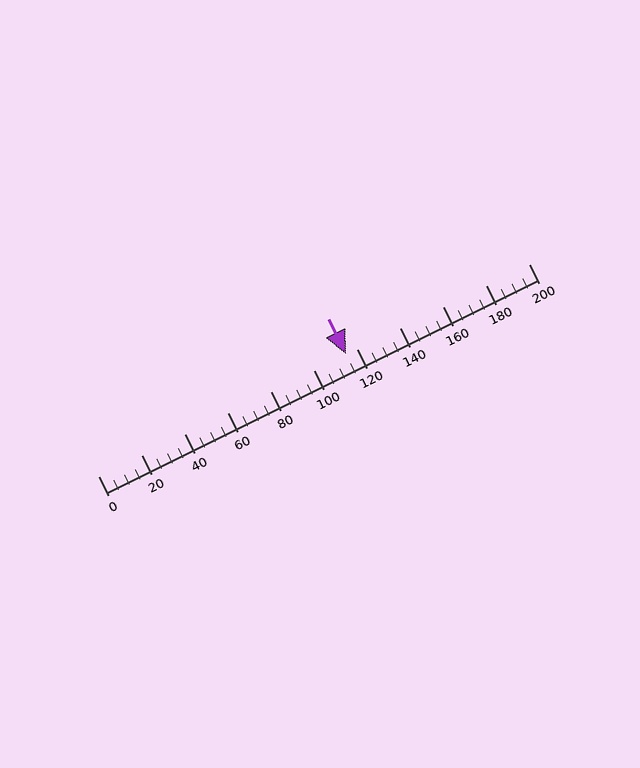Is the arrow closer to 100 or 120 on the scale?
The arrow is closer to 120.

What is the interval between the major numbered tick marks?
The major tick marks are spaced 20 units apart.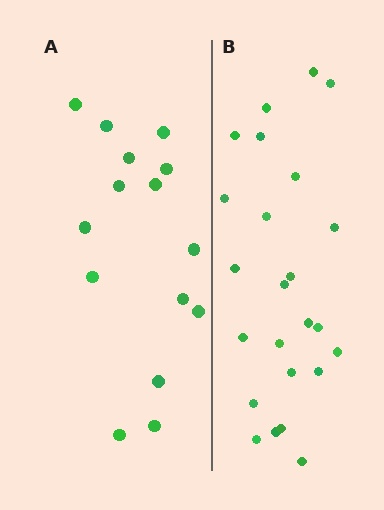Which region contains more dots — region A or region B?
Region B (the right region) has more dots.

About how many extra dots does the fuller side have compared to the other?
Region B has roughly 8 or so more dots than region A.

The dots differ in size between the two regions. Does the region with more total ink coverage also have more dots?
No. Region A has more total ink coverage because its dots are larger, but region B actually contains more individual dots. Total area can be misleading — the number of items is what matters here.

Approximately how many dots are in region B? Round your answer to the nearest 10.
About 20 dots. (The exact count is 24, which rounds to 20.)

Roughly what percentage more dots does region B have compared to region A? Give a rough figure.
About 60% more.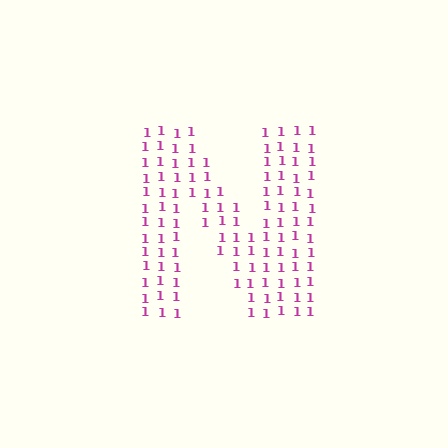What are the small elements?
The small elements are digit 1's.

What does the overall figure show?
The overall figure shows the letter N.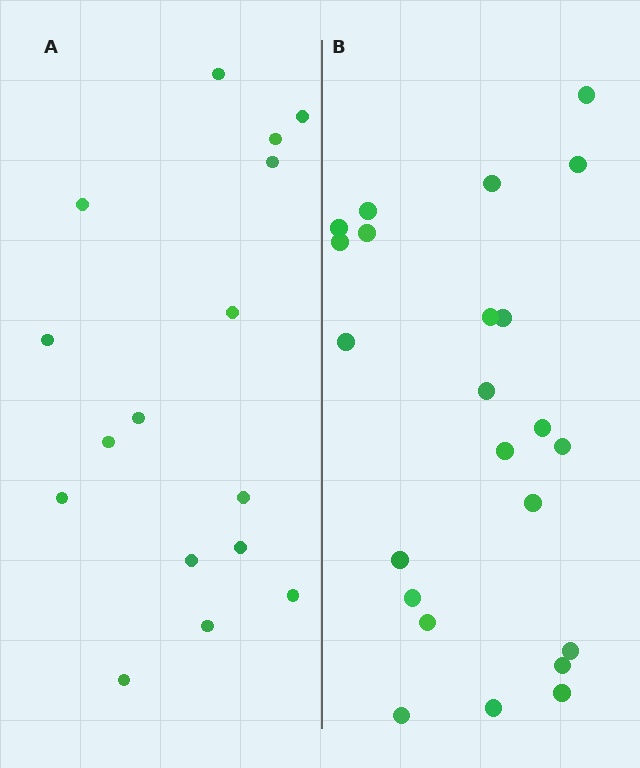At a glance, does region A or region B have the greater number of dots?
Region B (the right region) has more dots.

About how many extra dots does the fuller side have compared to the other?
Region B has roughly 8 or so more dots than region A.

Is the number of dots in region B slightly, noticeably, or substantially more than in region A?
Region B has noticeably more, but not dramatically so. The ratio is roughly 1.4 to 1.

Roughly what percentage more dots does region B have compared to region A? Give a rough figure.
About 45% more.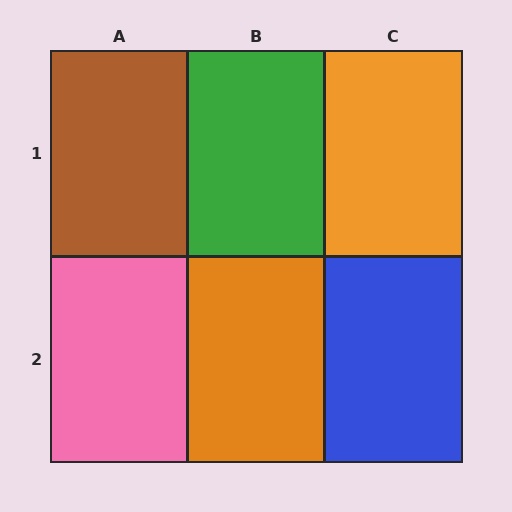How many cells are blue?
1 cell is blue.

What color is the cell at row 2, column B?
Orange.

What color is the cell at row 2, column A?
Pink.